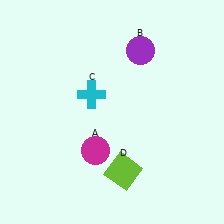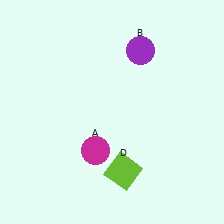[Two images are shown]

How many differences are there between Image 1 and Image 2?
There is 1 difference between the two images.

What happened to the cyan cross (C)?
The cyan cross (C) was removed in Image 2. It was in the top-left area of Image 1.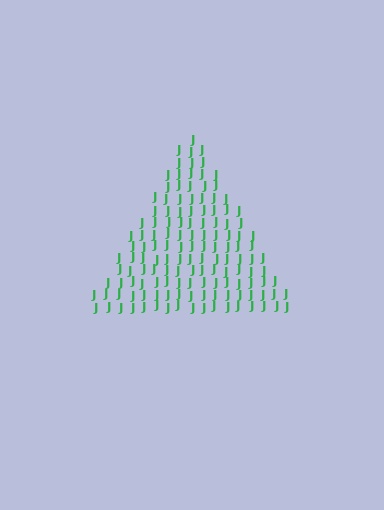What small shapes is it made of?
It is made of small letter J's.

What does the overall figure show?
The overall figure shows a triangle.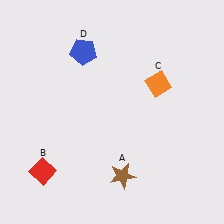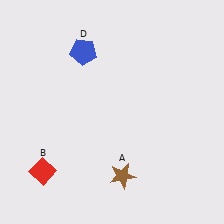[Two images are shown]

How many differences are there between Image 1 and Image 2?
There is 1 difference between the two images.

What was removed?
The orange diamond (C) was removed in Image 2.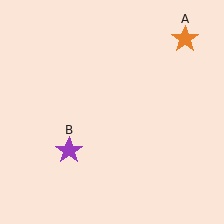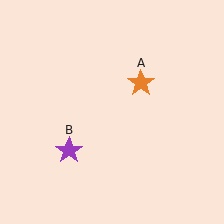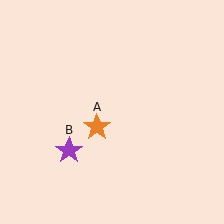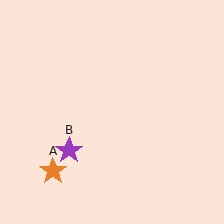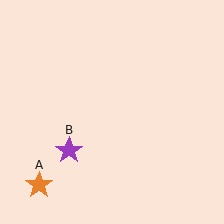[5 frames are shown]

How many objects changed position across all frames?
1 object changed position: orange star (object A).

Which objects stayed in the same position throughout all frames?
Purple star (object B) remained stationary.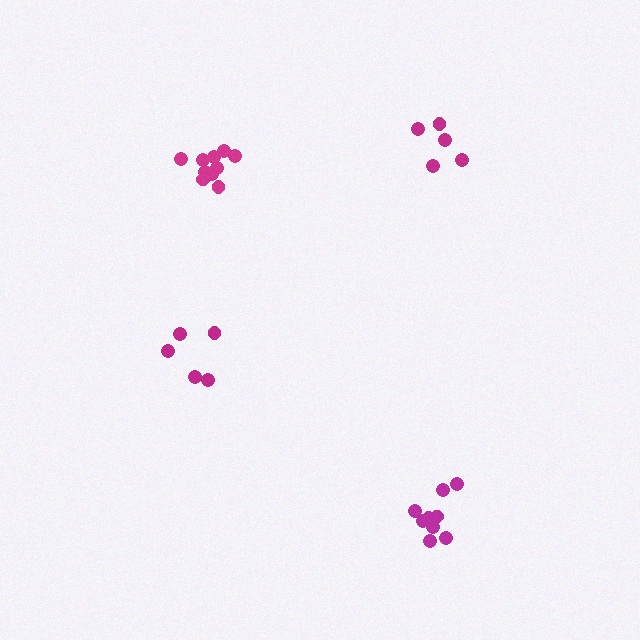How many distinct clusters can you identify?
There are 4 distinct clusters.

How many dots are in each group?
Group 1: 5 dots, Group 2: 9 dots, Group 3: 10 dots, Group 4: 5 dots (29 total).